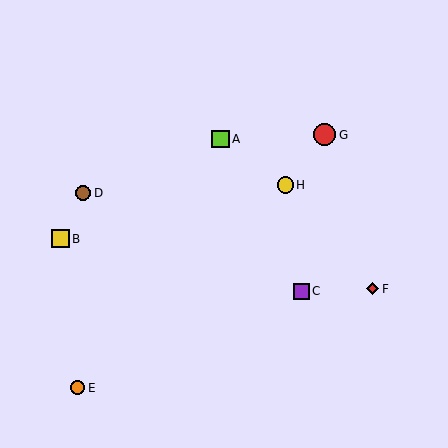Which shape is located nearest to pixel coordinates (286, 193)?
The yellow circle (labeled H) at (285, 185) is nearest to that location.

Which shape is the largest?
The red circle (labeled G) is the largest.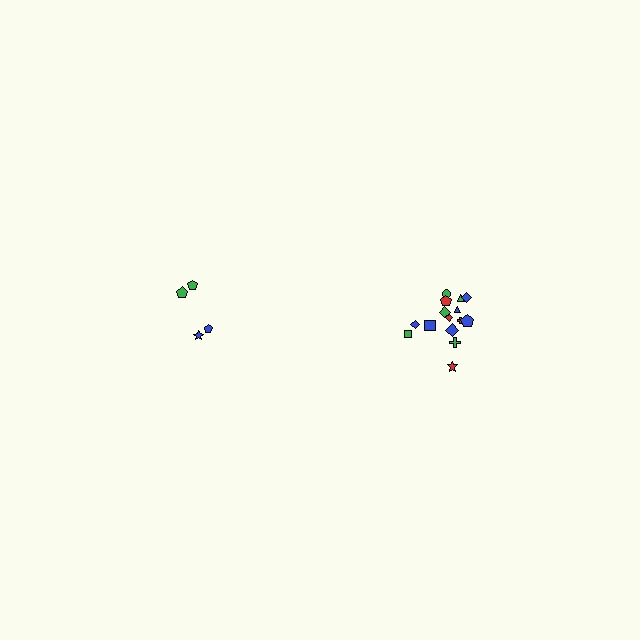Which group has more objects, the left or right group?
The right group.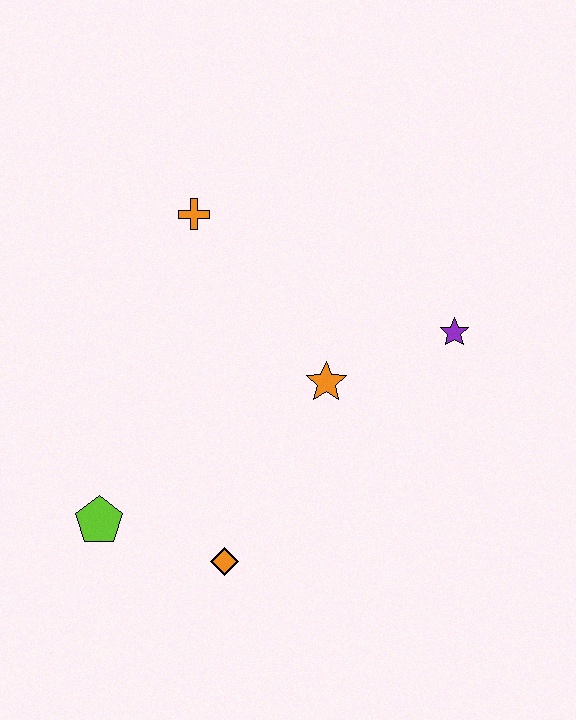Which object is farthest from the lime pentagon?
The purple star is farthest from the lime pentagon.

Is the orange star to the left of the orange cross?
No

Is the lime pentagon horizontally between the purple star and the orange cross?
No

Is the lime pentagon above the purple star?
No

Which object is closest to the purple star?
The orange star is closest to the purple star.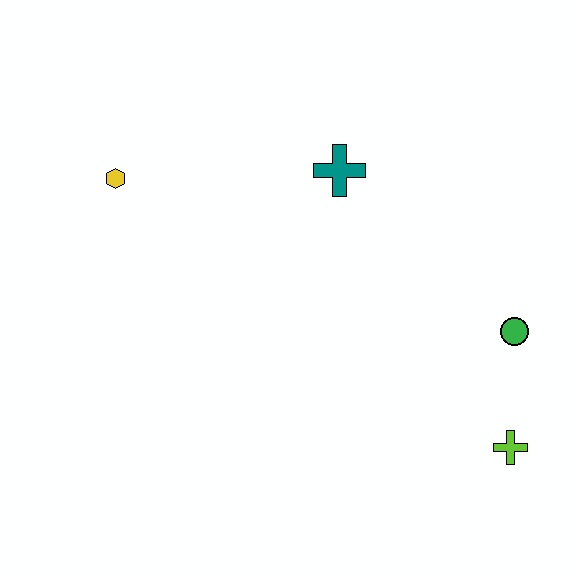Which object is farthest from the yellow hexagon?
The lime cross is farthest from the yellow hexagon.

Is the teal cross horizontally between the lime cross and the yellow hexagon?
Yes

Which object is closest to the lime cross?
The green circle is closest to the lime cross.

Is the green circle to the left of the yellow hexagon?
No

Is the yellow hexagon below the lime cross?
No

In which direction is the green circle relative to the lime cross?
The green circle is above the lime cross.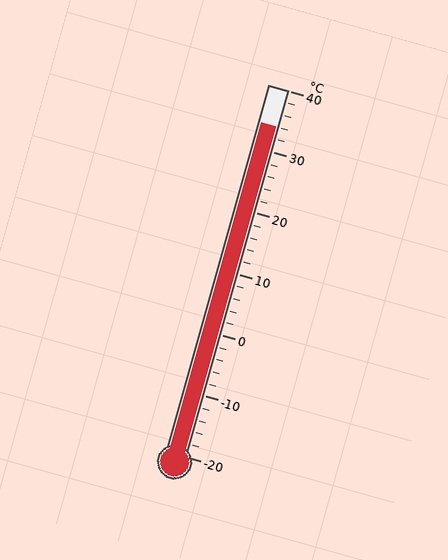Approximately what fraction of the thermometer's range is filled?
The thermometer is filled to approximately 90% of its range.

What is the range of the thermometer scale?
The thermometer scale ranges from -20°C to 40°C.